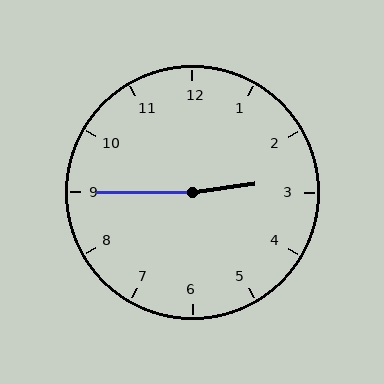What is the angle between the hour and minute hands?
Approximately 172 degrees.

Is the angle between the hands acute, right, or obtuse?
It is obtuse.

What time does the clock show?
2:45.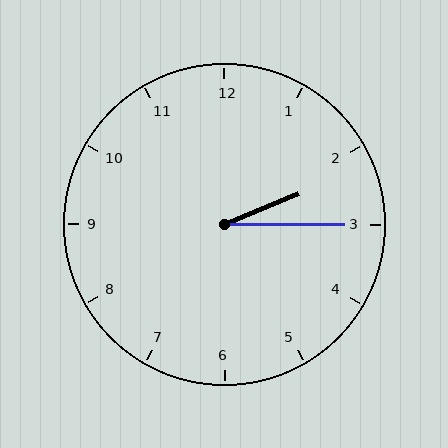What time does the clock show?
2:15.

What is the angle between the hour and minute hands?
Approximately 22 degrees.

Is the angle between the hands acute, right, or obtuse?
It is acute.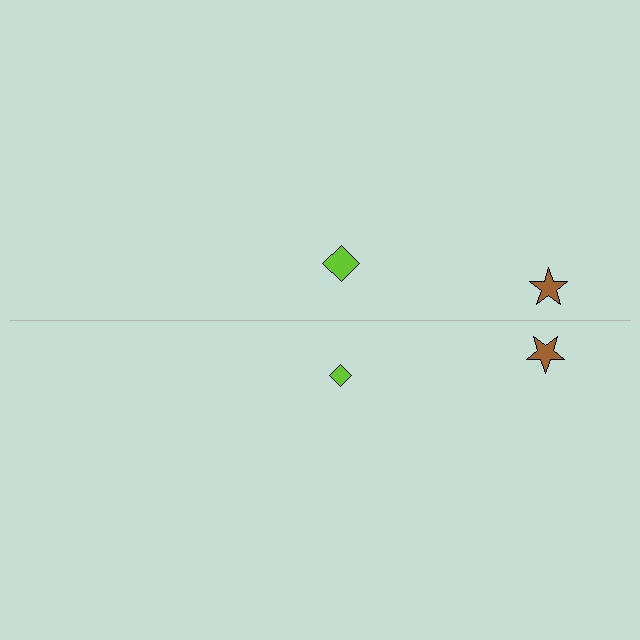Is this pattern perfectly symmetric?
No, the pattern is not perfectly symmetric. The lime diamond on the bottom side has a different size than its mirror counterpart.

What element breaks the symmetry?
The lime diamond on the bottom side has a different size than its mirror counterpart.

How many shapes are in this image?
There are 4 shapes in this image.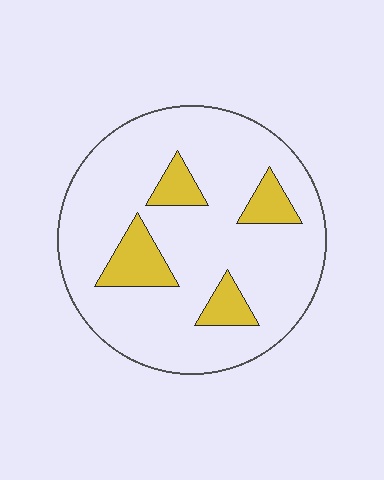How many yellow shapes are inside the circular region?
4.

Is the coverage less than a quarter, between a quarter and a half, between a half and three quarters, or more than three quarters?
Less than a quarter.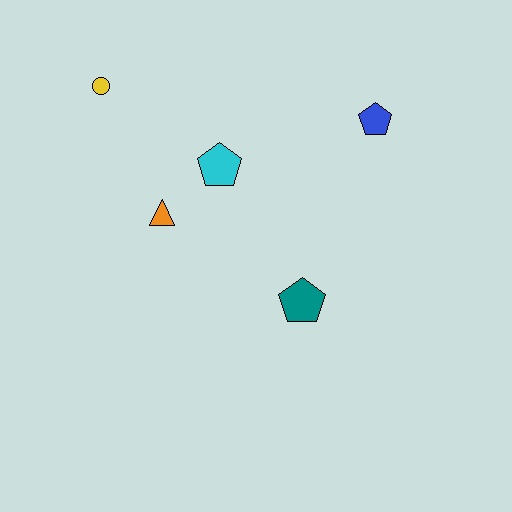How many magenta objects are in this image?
There are no magenta objects.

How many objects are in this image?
There are 5 objects.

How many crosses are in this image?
There are no crosses.